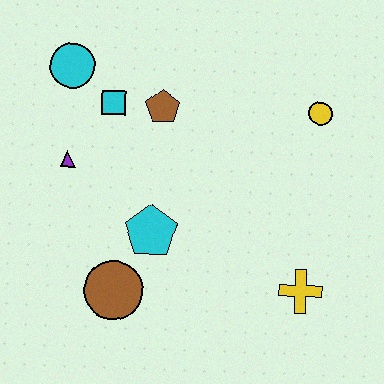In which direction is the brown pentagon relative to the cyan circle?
The brown pentagon is to the right of the cyan circle.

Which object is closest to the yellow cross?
The cyan pentagon is closest to the yellow cross.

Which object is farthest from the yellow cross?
The cyan circle is farthest from the yellow cross.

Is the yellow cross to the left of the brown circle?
No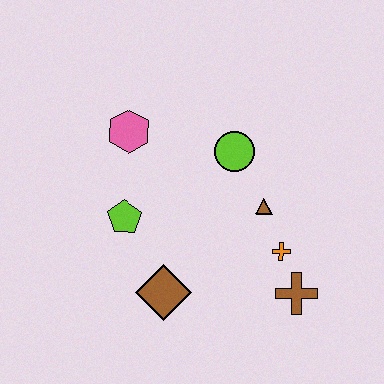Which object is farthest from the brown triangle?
The pink hexagon is farthest from the brown triangle.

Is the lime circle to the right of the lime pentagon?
Yes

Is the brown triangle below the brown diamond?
No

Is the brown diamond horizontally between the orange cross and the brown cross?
No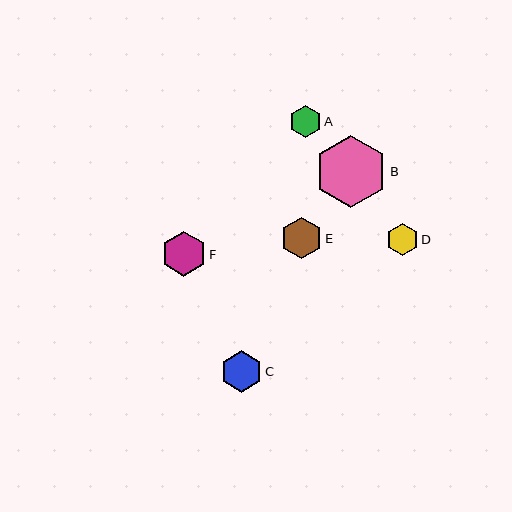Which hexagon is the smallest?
Hexagon D is the smallest with a size of approximately 32 pixels.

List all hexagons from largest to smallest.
From largest to smallest: B, F, C, E, A, D.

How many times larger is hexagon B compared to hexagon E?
Hexagon B is approximately 1.8 times the size of hexagon E.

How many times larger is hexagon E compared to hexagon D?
Hexagon E is approximately 1.3 times the size of hexagon D.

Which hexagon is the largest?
Hexagon B is the largest with a size of approximately 72 pixels.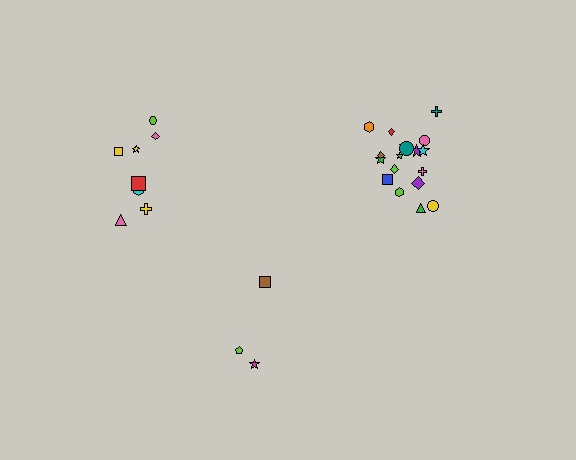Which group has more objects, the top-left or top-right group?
The top-right group.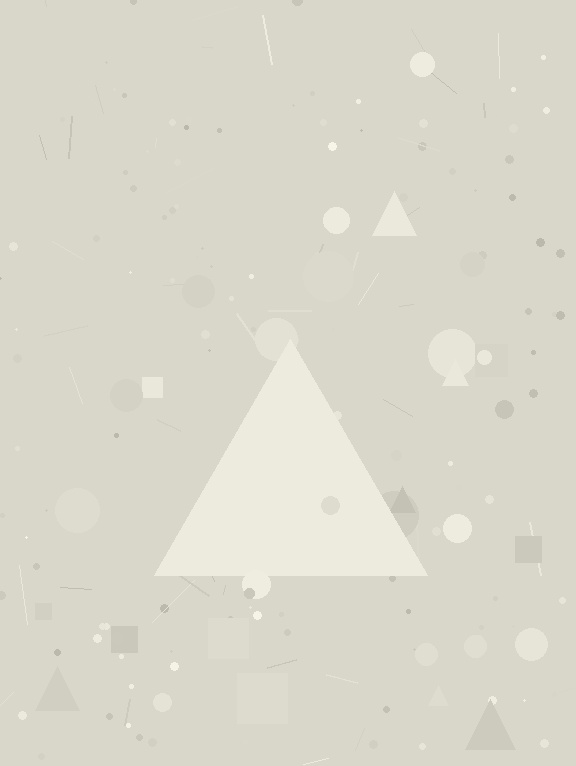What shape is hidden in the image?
A triangle is hidden in the image.